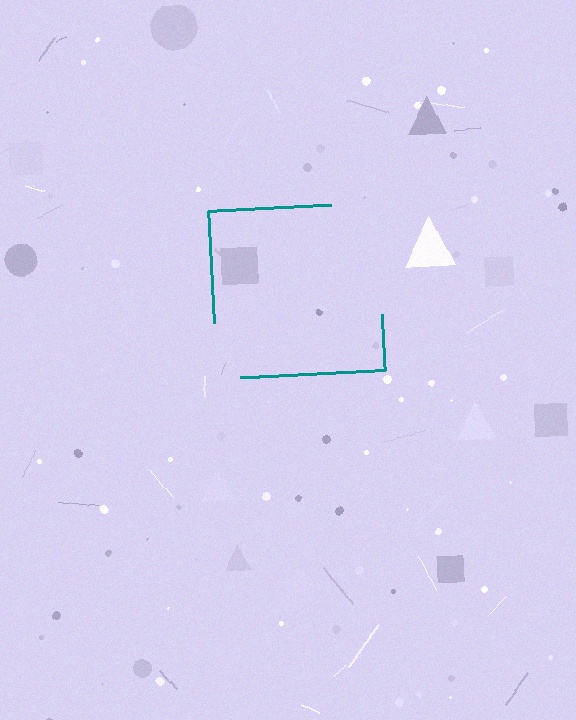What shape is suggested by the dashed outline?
The dashed outline suggests a square.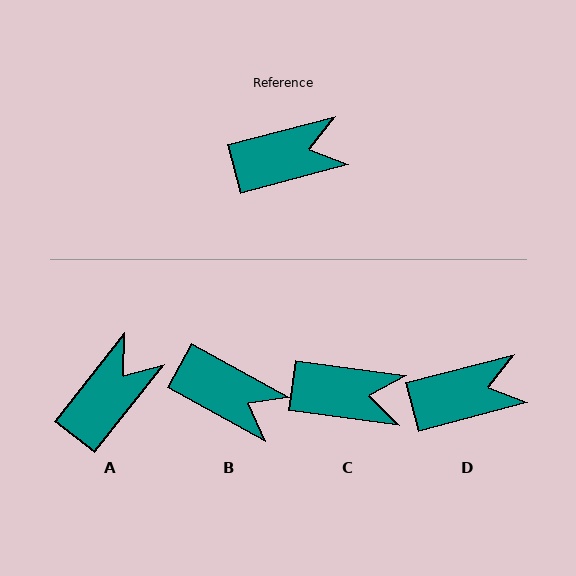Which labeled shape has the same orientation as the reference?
D.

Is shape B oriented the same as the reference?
No, it is off by about 44 degrees.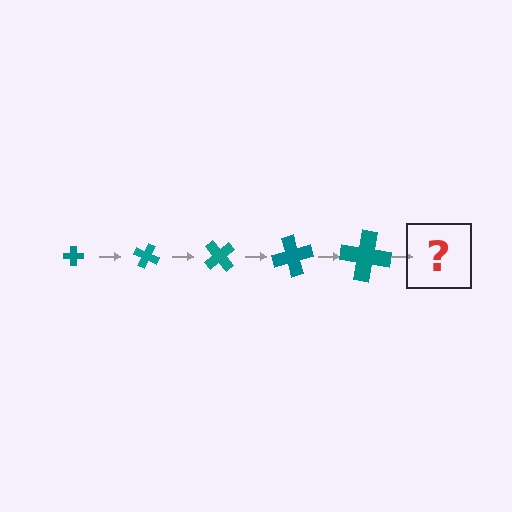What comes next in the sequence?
The next element should be a cross, larger than the previous one and rotated 125 degrees from the start.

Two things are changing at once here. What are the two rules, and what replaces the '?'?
The two rules are that the cross grows larger each step and it rotates 25 degrees each step. The '?' should be a cross, larger than the previous one and rotated 125 degrees from the start.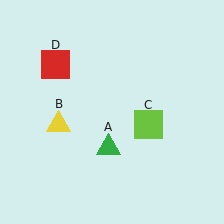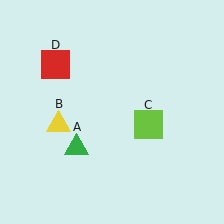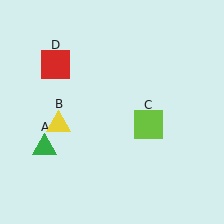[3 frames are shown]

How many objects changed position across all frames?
1 object changed position: green triangle (object A).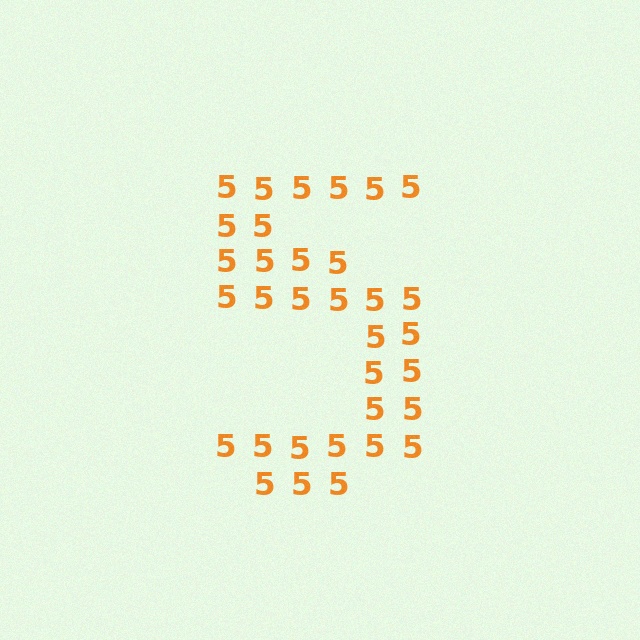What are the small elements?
The small elements are digit 5's.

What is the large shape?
The large shape is the digit 5.